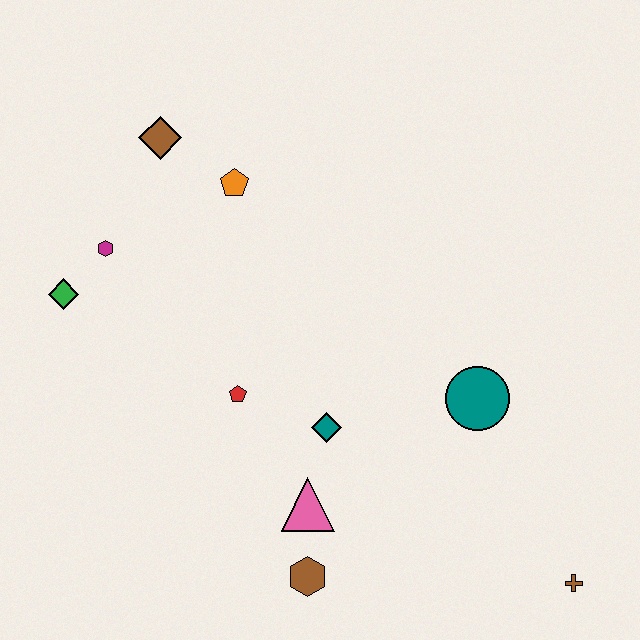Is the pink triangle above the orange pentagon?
No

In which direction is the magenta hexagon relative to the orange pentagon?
The magenta hexagon is to the left of the orange pentagon.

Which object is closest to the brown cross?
The teal circle is closest to the brown cross.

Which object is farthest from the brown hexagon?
The brown diamond is farthest from the brown hexagon.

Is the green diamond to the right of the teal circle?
No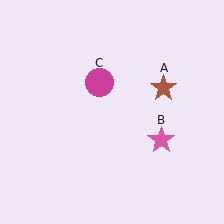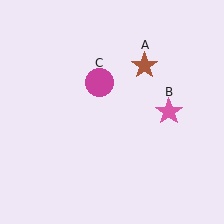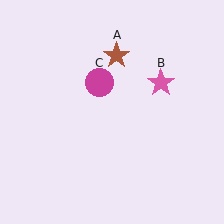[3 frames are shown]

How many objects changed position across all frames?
2 objects changed position: brown star (object A), pink star (object B).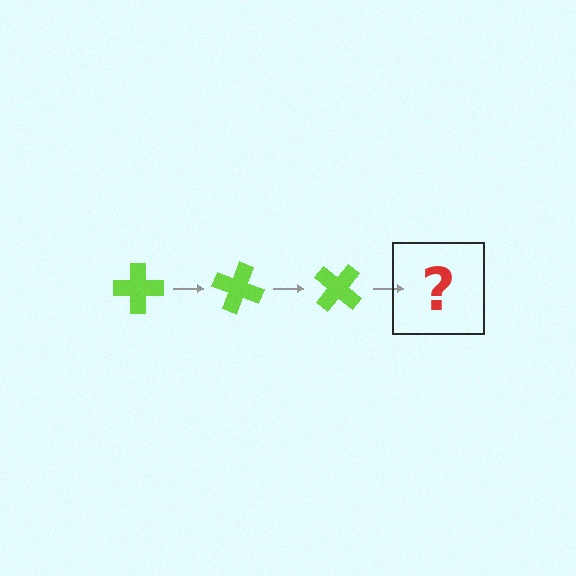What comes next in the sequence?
The next element should be a lime cross rotated 60 degrees.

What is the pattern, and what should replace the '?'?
The pattern is that the cross rotates 20 degrees each step. The '?' should be a lime cross rotated 60 degrees.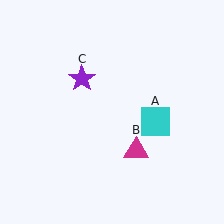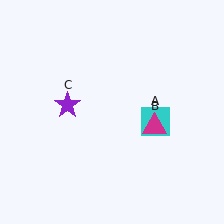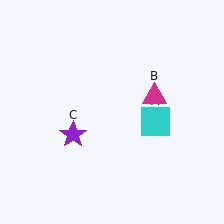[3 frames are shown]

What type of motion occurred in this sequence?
The magenta triangle (object B), purple star (object C) rotated counterclockwise around the center of the scene.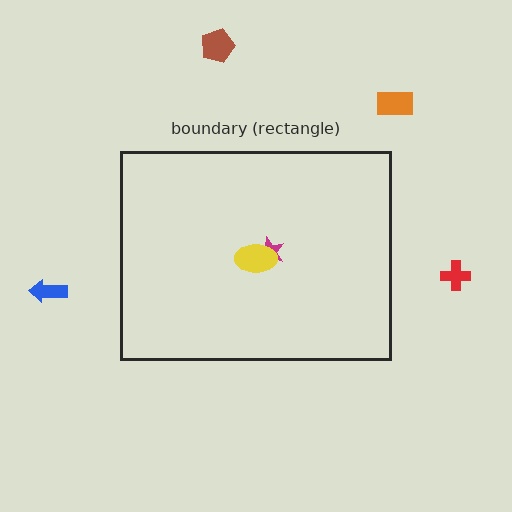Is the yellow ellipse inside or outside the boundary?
Inside.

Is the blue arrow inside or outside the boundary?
Outside.